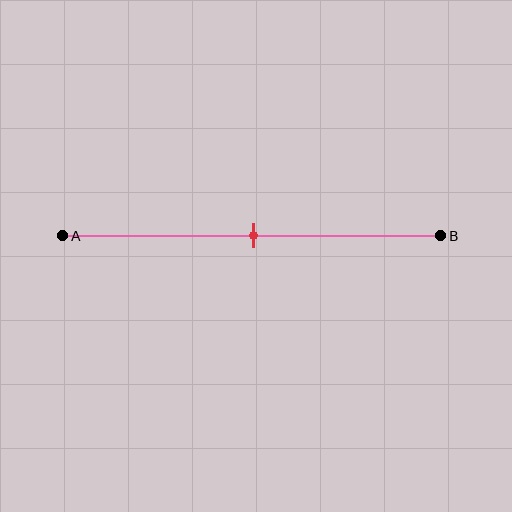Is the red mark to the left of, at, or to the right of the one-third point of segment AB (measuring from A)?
The red mark is to the right of the one-third point of segment AB.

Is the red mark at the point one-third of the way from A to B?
No, the mark is at about 50% from A, not at the 33% one-third point.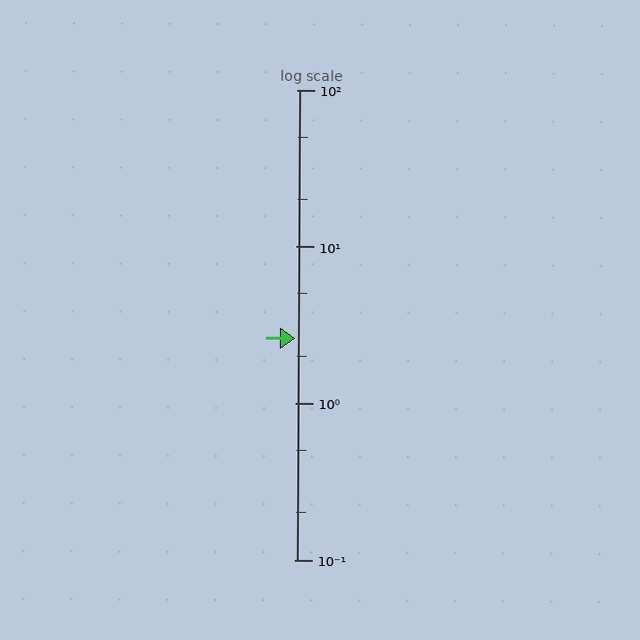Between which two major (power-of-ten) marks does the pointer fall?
The pointer is between 1 and 10.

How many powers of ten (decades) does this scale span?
The scale spans 3 decades, from 0.1 to 100.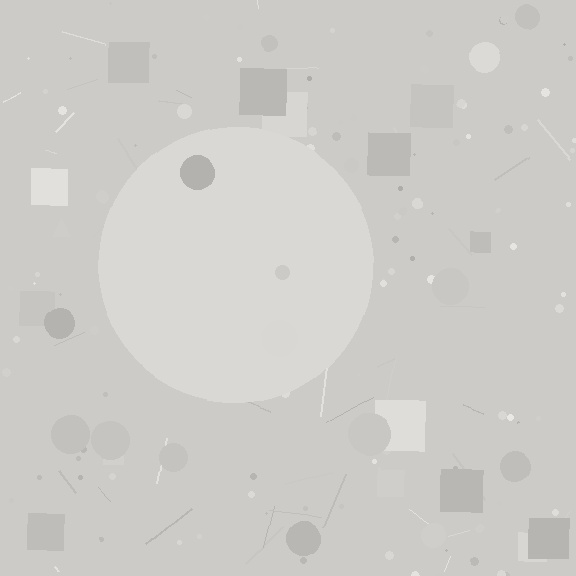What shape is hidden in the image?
A circle is hidden in the image.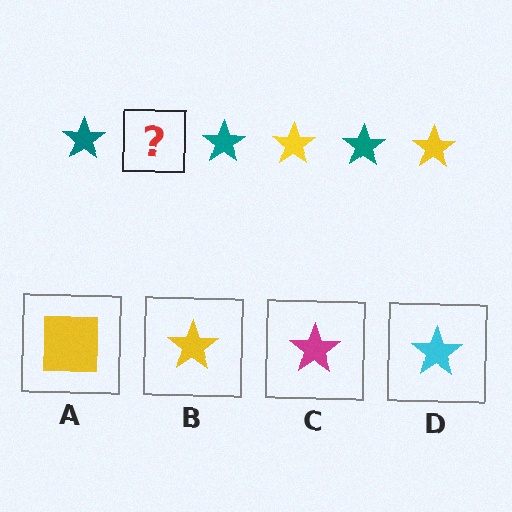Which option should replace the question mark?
Option B.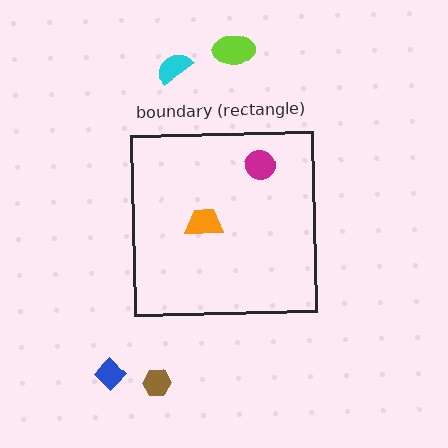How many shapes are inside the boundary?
2 inside, 4 outside.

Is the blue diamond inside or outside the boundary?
Outside.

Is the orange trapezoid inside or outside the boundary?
Inside.